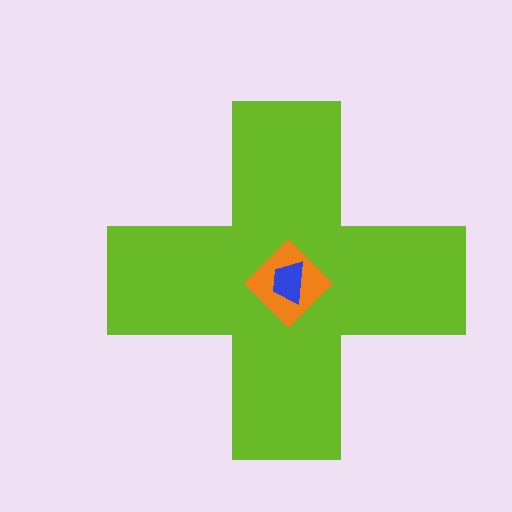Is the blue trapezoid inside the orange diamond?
Yes.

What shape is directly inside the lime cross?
The orange diamond.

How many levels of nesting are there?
3.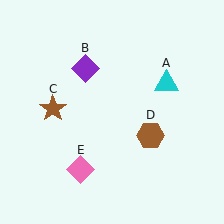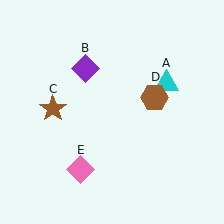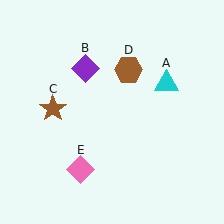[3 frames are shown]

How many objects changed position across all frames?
1 object changed position: brown hexagon (object D).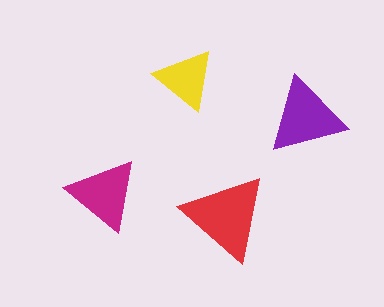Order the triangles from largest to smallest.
the red one, the purple one, the magenta one, the yellow one.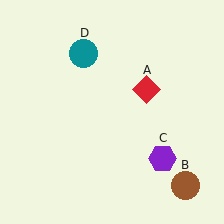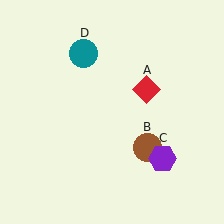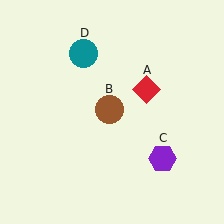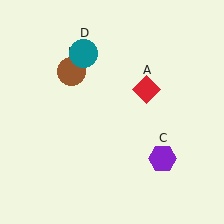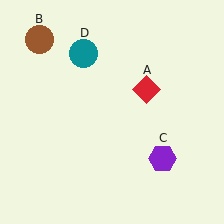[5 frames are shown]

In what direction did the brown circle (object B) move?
The brown circle (object B) moved up and to the left.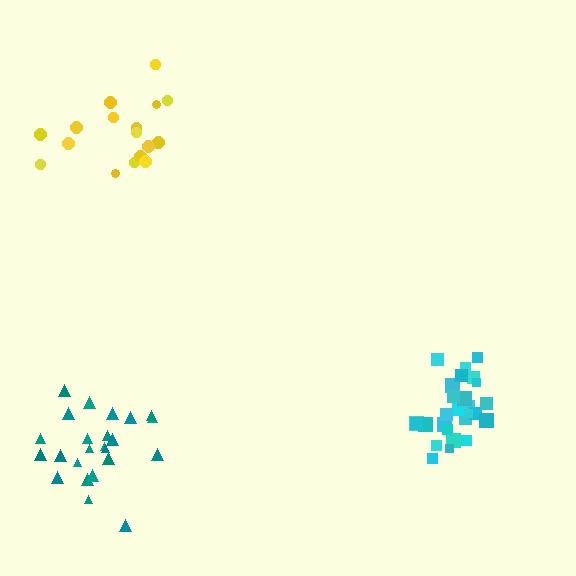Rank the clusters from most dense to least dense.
cyan, yellow, teal.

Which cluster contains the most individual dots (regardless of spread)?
Cyan (29).